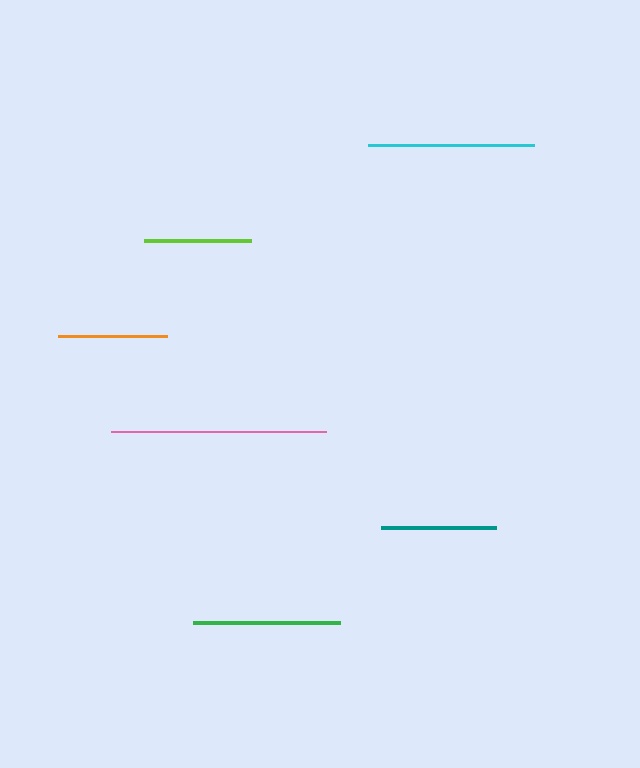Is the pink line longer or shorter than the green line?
The pink line is longer than the green line.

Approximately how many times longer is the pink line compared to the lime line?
The pink line is approximately 2.0 times the length of the lime line.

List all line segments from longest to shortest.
From longest to shortest: pink, cyan, green, teal, orange, lime.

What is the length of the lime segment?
The lime segment is approximately 107 pixels long.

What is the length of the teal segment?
The teal segment is approximately 115 pixels long.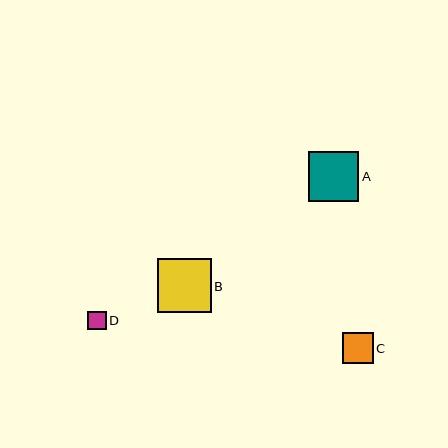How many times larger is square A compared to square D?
Square A is approximately 2.7 times the size of square D.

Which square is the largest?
Square B is the largest with a size of approximately 54 pixels.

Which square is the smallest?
Square D is the smallest with a size of approximately 18 pixels.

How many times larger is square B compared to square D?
Square B is approximately 2.9 times the size of square D.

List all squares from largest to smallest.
From largest to smallest: B, A, C, D.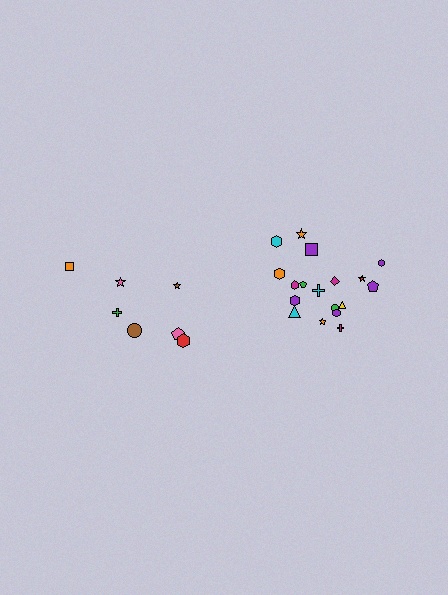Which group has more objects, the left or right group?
The right group.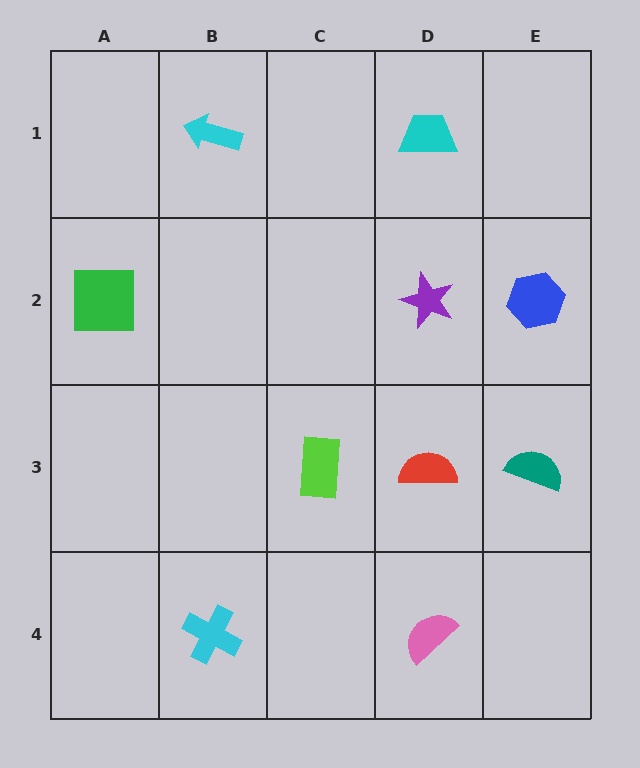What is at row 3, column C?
A lime rectangle.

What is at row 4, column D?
A pink semicircle.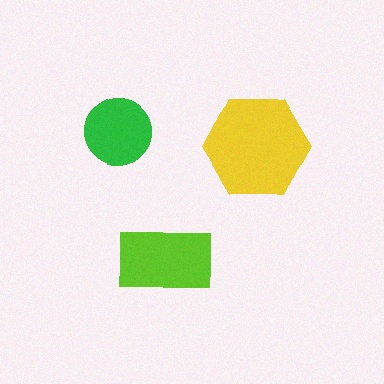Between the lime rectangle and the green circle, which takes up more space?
The lime rectangle.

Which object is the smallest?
The green circle.